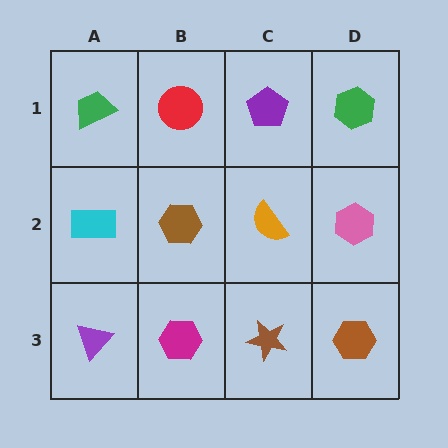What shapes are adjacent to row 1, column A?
A cyan rectangle (row 2, column A), a red circle (row 1, column B).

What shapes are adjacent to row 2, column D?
A green hexagon (row 1, column D), a brown hexagon (row 3, column D), an orange semicircle (row 2, column C).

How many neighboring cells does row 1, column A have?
2.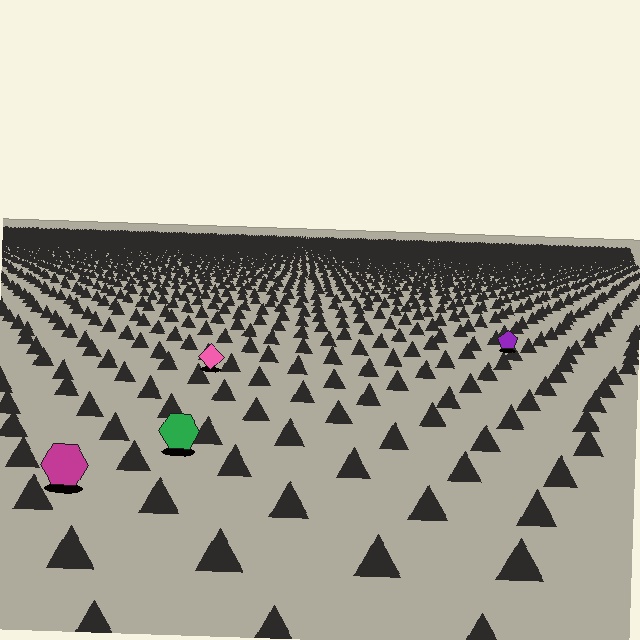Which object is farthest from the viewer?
The purple pentagon is farthest from the viewer. It appears smaller and the ground texture around it is denser.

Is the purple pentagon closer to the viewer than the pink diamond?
No. The pink diamond is closer — you can tell from the texture gradient: the ground texture is coarser near it.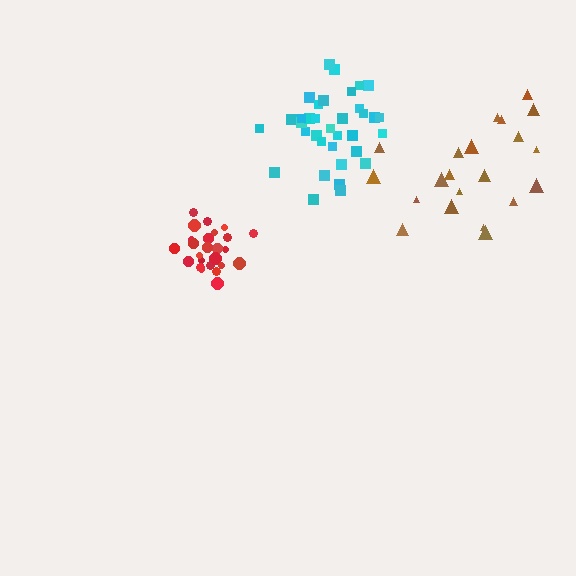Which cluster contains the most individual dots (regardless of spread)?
Cyan (35).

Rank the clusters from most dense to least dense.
red, cyan, brown.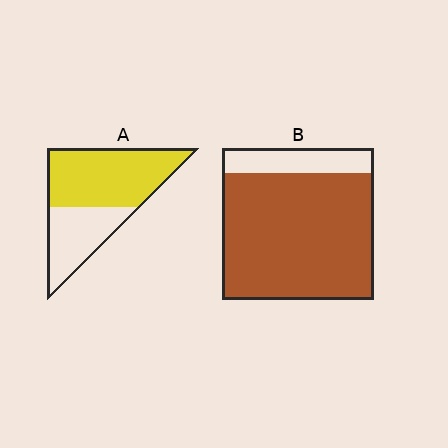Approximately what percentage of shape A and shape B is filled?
A is approximately 60% and B is approximately 85%.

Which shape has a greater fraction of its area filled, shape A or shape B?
Shape B.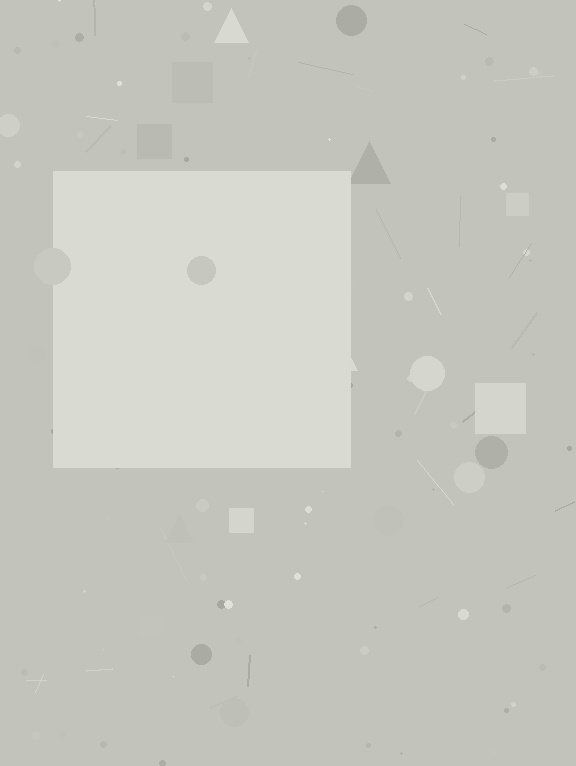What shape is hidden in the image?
A square is hidden in the image.